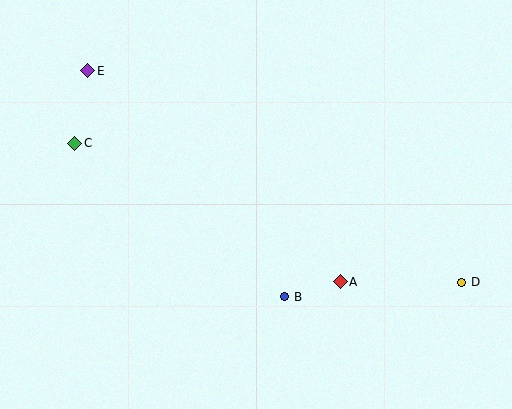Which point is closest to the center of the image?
Point B at (285, 297) is closest to the center.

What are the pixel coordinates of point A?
Point A is at (340, 282).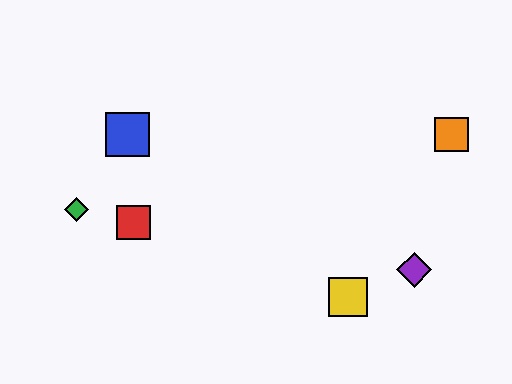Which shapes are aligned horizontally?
The blue square, the orange square are aligned horizontally.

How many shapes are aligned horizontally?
2 shapes (the blue square, the orange square) are aligned horizontally.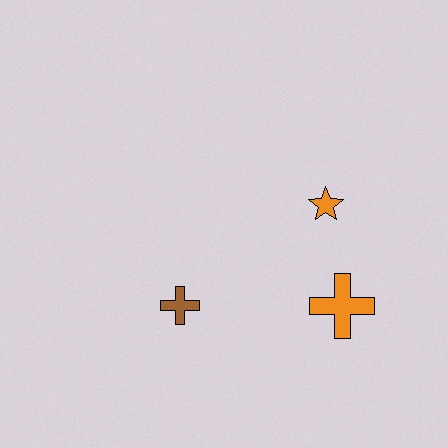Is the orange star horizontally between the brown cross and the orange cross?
Yes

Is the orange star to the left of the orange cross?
Yes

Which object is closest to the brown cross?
The orange cross is closest to the brown cross.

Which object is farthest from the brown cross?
The orange star is farthest from the brown cross.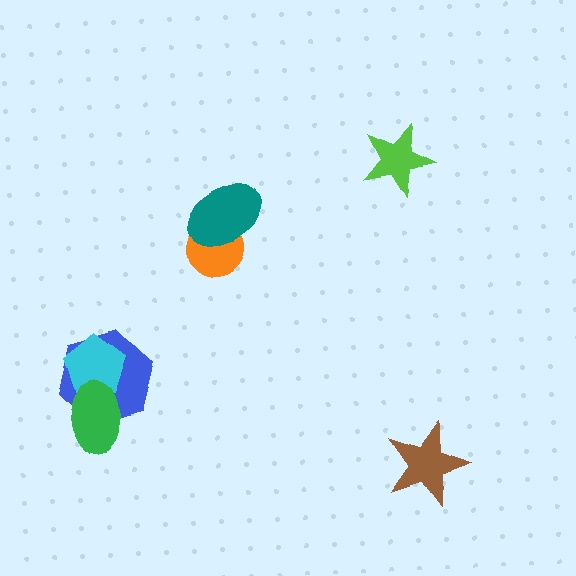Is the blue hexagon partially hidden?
Yes, it is partially covered by another shape.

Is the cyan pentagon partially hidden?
Yes, it is partially covered by another shape.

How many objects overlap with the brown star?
0 objects overlap with the brown star.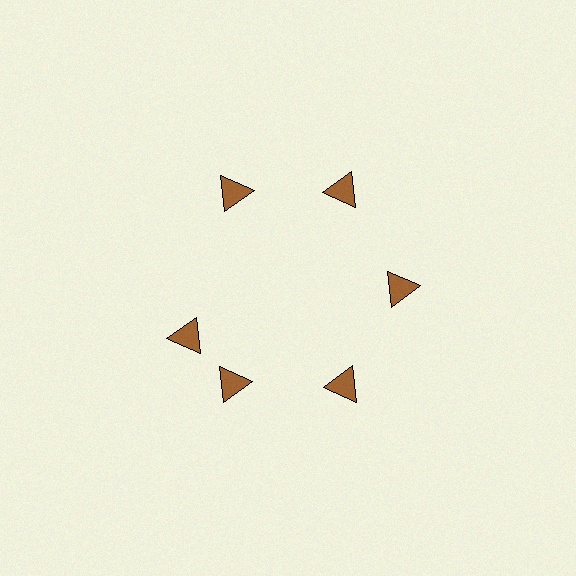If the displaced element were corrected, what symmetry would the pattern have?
It would have 6-fold rotational symmetry — the pattern would map onto itself every 60 degrees.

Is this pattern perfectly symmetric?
No. The 6 brown triangles are arranged in a ring, but one element near the 9 o'clock position is rotated out of alignment along the ring, breaking the 6-fold rotational symmetry.